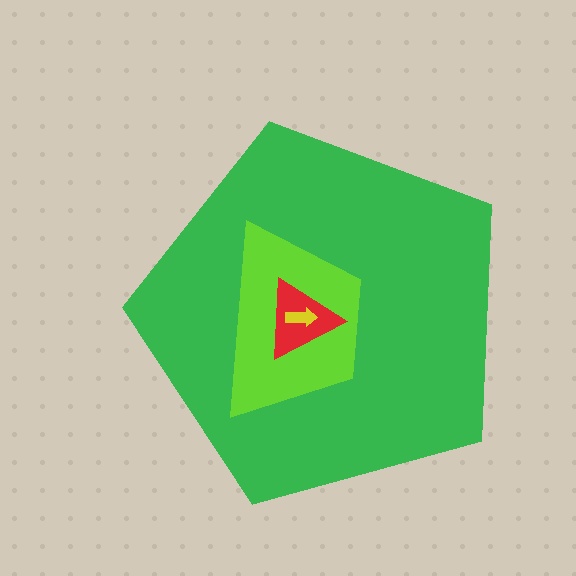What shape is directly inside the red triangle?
The yellow arrow.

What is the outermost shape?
The green pentagon.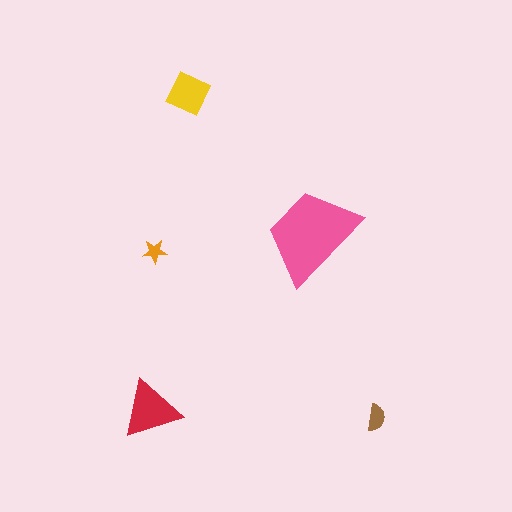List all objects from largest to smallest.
The pink trapezoid, the red triangle, the yellow square, the brown semicircle, the orange star.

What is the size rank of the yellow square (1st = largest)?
3rd.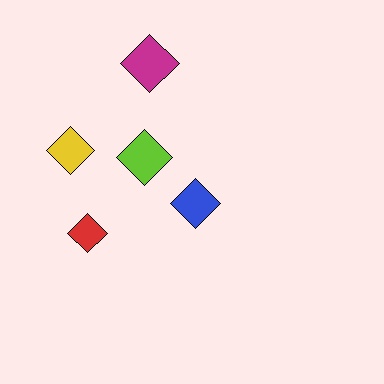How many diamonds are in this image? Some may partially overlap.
There are 5 diamonds.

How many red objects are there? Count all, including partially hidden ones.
There is 1 red object.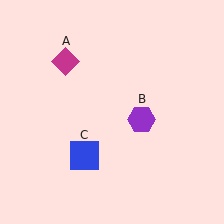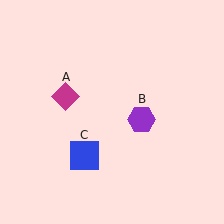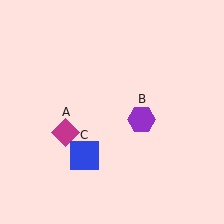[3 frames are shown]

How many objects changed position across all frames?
1 object changed position: magenta diamond (object A).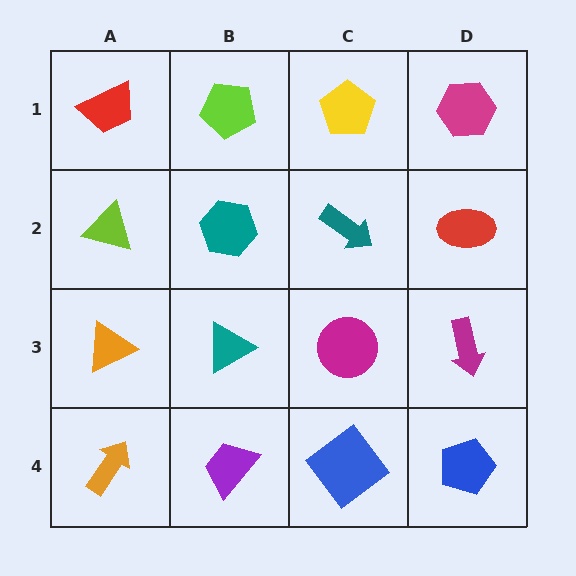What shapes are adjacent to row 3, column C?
A teal arrow (row 2, column C), a blue diamond (row 4, column C), a teal triangle (row 3, column B), a magenta arrow (row 3, column D).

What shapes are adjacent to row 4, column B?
A teal triangle (row 3, column B), an orange arrow (row 4, column A), a blue diamond (row 4, column C).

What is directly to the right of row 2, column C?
A red ellipse.